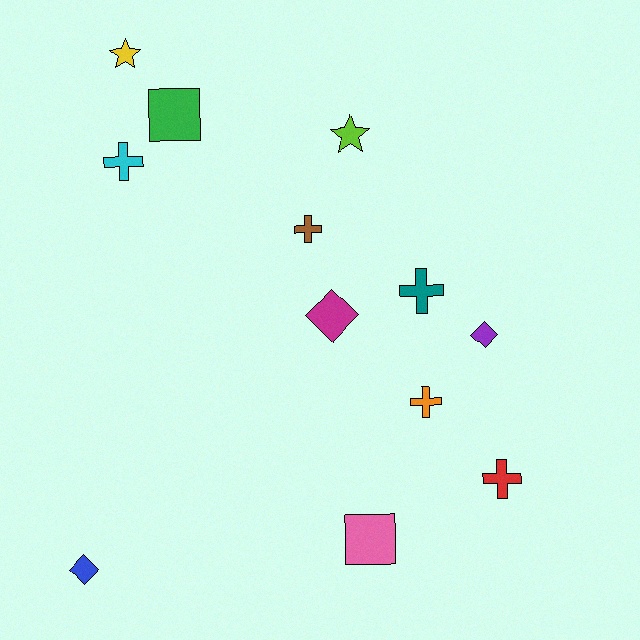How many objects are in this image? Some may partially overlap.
There are 12 objects.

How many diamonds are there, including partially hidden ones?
There are 3 diamonds.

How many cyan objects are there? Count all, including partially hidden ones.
There is 1 cyan object.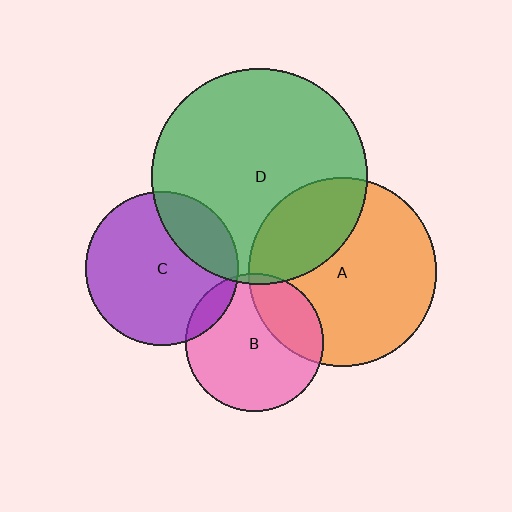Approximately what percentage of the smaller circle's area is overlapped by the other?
Approximately 30%.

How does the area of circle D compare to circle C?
Approximately 2.0 times.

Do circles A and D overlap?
Yes.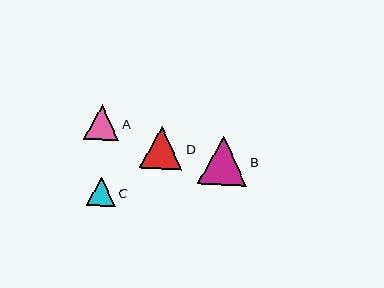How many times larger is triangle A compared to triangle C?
Triangle A is approximately 1.2 times the size of triangle C.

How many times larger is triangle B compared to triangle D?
Triangle B is approximately 1.1 times the size of triangle D.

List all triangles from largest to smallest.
From largest to smallest: B, D, A, C.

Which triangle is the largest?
Triangle B is the largest with a size of approximately 49 pixels.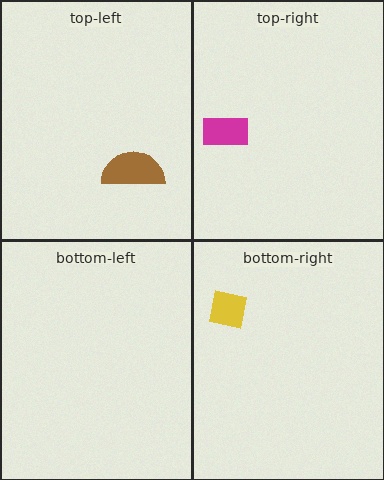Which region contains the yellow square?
The bottom-right region.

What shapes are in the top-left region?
The brown semicircle.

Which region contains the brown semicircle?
The top-left region.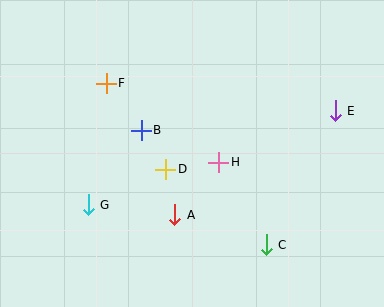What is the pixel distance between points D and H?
The distance between D and H is 54 pixels.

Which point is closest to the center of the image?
Point H at (219, 162) is closest to the center.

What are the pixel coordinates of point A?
Point A is at (175, 215).